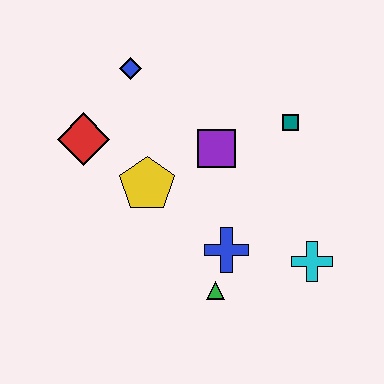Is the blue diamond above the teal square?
Yes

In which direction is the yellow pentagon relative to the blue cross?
The yellow pentagon is to the left of the blue cross.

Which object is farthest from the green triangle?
The blue diamond is farthest from the green triangle.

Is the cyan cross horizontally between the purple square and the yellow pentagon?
No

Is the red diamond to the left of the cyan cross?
Yes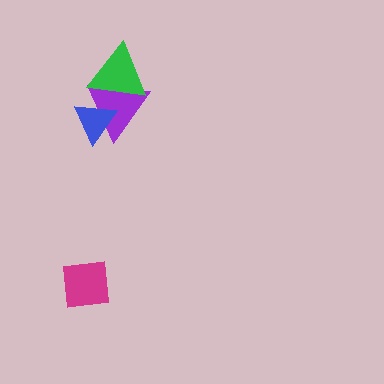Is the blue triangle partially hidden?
Yes, it is partially covered by another shape.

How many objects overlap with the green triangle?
2 objects overlap with the green triangle.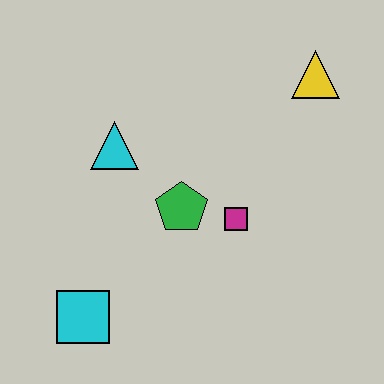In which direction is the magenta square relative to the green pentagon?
The magenta square is to the right of the green pentagon.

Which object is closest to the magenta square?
The green pentagon is closest to the magenta square.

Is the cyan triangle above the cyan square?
Yes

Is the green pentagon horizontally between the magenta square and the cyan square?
Yes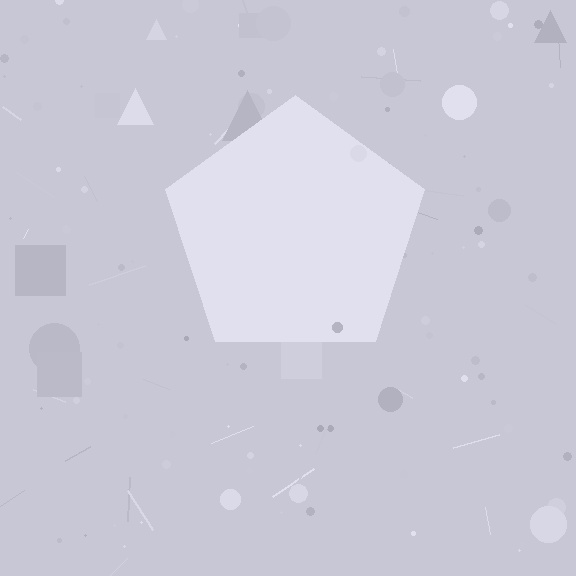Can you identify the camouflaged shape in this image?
The camouflaged shape is a pentagon.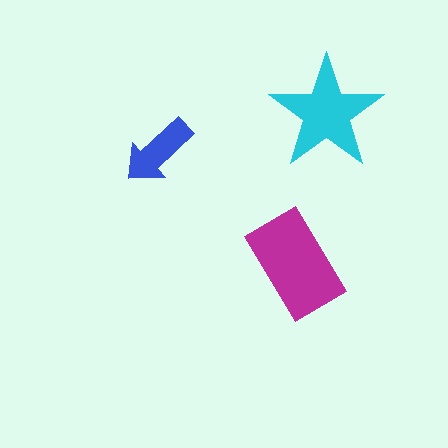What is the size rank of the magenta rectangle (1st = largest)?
1st.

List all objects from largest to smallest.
The magenta rectangle, the cyan star, the blue arrow.